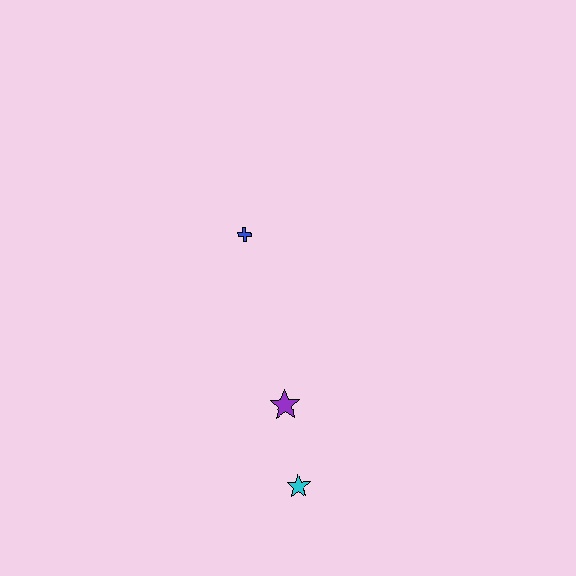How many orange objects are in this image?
There are no orange objects.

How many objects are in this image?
There are 3 objects.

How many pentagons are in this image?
There are no pentagons.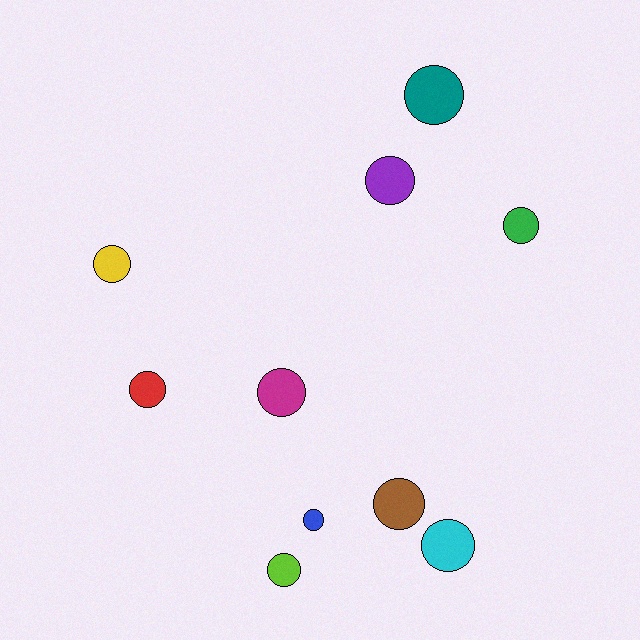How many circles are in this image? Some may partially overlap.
There are 10 circles.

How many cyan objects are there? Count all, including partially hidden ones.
There is 1 cyan object.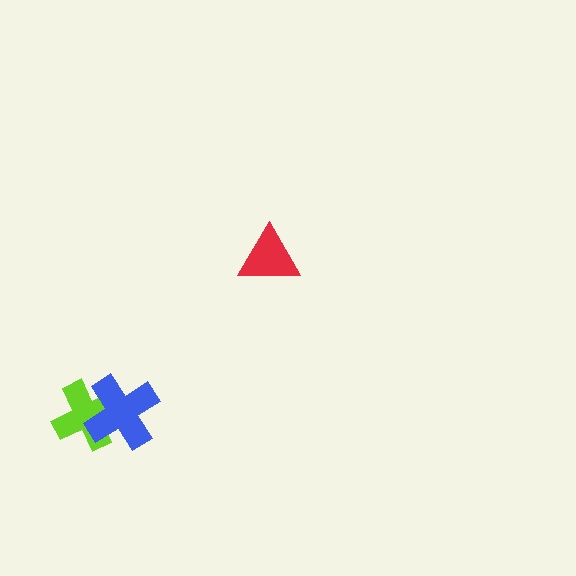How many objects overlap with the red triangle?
0 objects overlap with the red triangle.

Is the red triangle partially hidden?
No, no other shape covers it.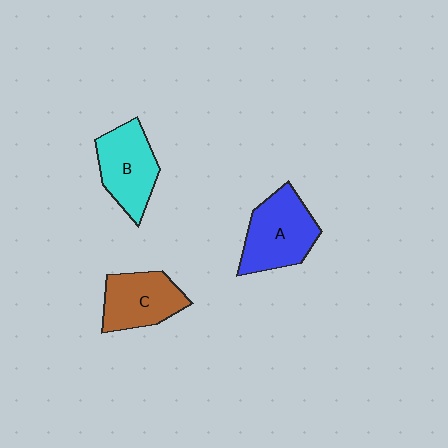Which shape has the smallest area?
Shape C (brown).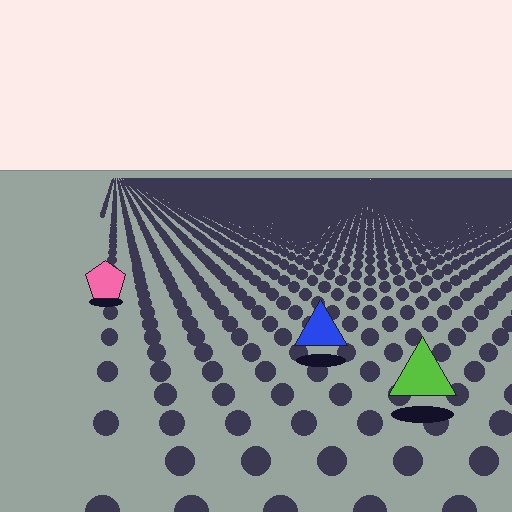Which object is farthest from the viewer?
The pink pentagon is farthest from the viewer. It appears smaller and the ground texture around it is denser.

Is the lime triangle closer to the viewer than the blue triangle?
Yes. The lime triangle is closer — you can tell from the texture gradient: the ground texture is coarser near it.